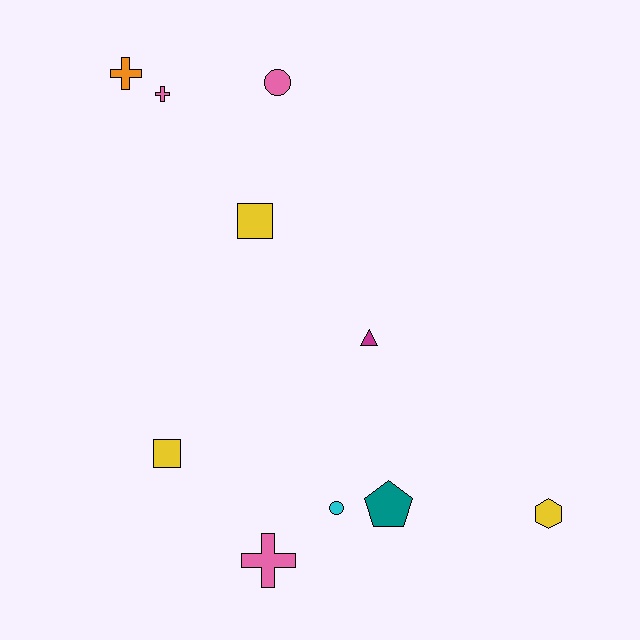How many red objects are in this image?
There are no red objects.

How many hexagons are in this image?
There is 1 hexagon.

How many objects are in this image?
There are 10 objects.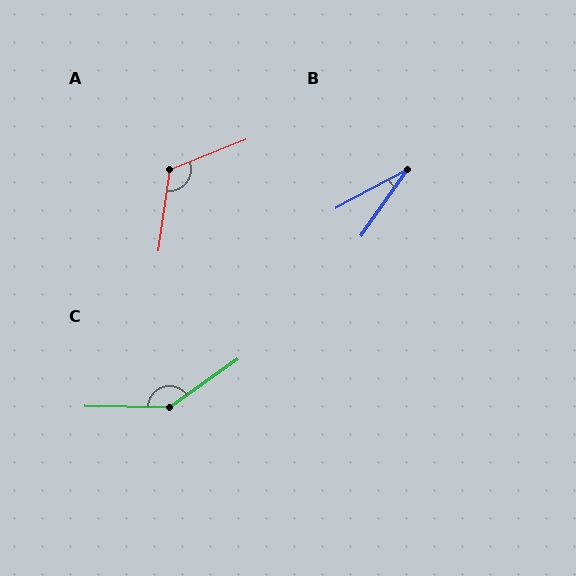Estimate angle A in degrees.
Approximately 120 degrees.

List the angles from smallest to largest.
B (27°), A (120°), C (143°).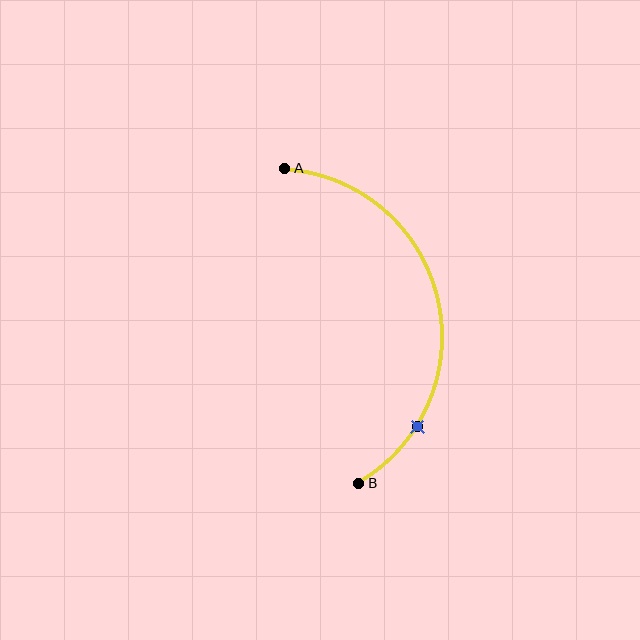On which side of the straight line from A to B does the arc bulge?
The arc bulges to the right of the straight line connecting A and B.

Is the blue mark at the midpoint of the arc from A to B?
No. The blue mark lies on the arc but is closer to endpoint B. The arc midpoint would be at the point on the curve equidistant along the arc from both A and B.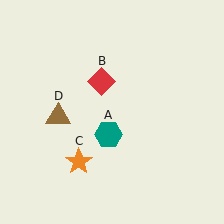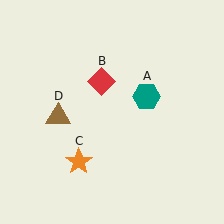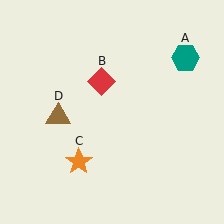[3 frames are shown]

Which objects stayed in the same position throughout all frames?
Red diamond (object B) and orange star (object C) and brown triangle (object D) remained stationary.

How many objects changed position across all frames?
1 object changed position: teal hexagon (object A).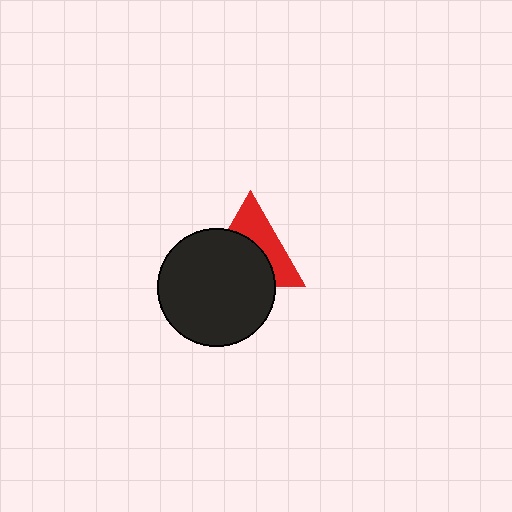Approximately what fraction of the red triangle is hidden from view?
Roughly 56% of the red triangle is hidden behind the black circle.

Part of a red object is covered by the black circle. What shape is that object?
It is a triangle.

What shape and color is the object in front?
The object in front is a black circle.